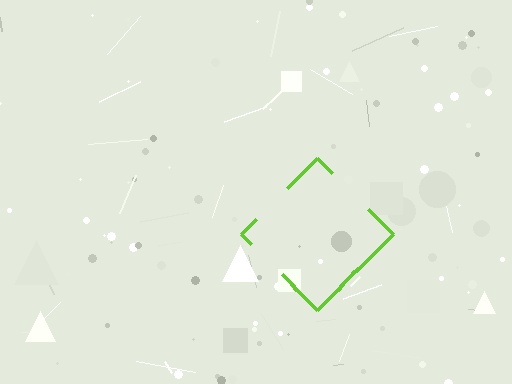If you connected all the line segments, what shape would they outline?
They would outline a diamond.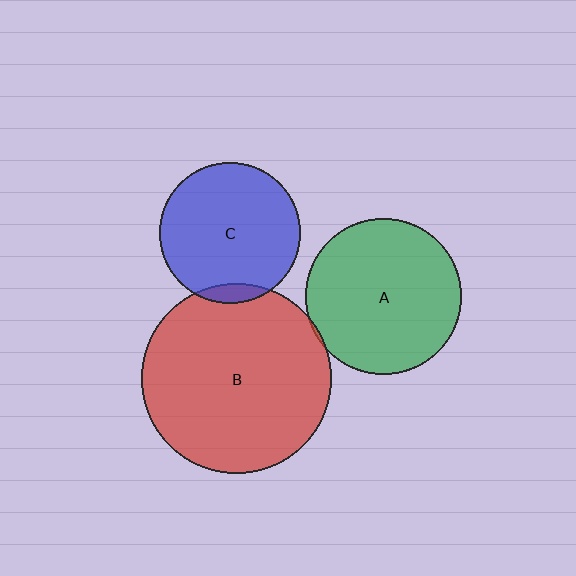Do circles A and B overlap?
Yes.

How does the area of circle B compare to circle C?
Approximately 1.8 times.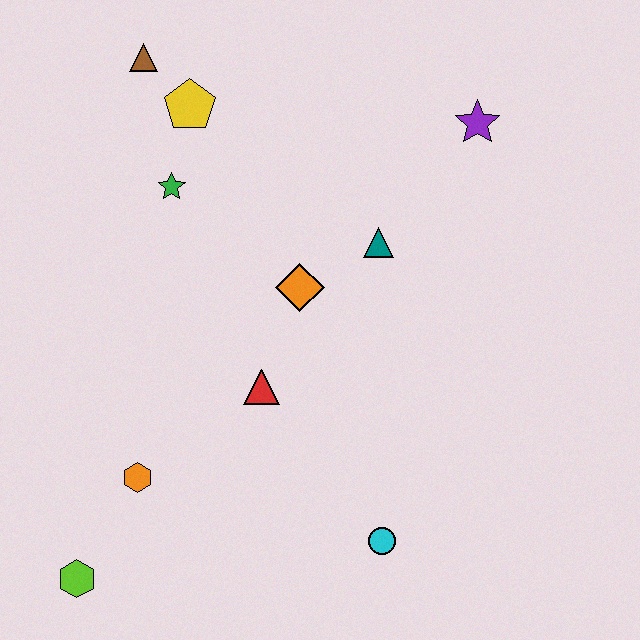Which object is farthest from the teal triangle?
The lime hexagon is farthest from the teal triangle.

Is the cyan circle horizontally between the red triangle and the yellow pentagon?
No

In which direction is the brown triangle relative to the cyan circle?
The brown triangle is above the cyan circle.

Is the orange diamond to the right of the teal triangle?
No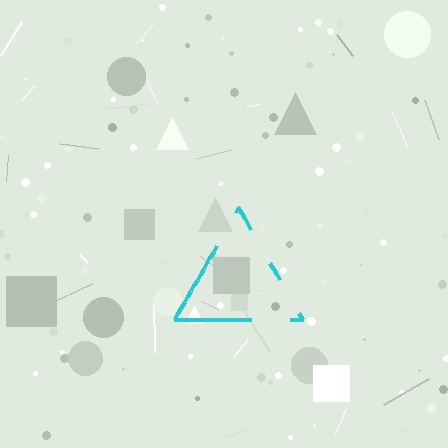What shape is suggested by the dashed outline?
The dashed outline suggests a triangle.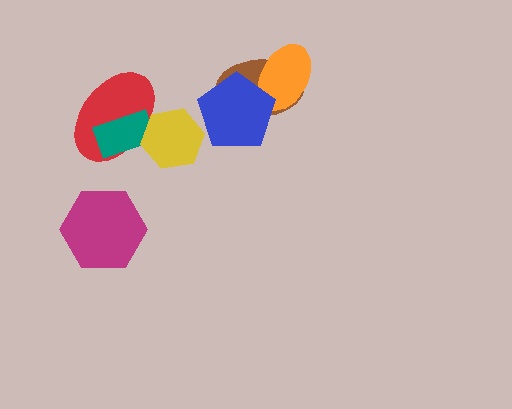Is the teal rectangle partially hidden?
Yes, it is partially covered by another shape.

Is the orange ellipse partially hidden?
Yes, it is partially covered by another shape.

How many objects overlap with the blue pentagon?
2 objects overlap with the blue pentagon.